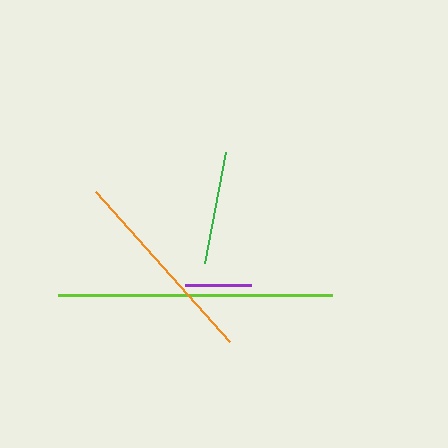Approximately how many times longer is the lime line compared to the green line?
The lime line is approximately 2.4 times the length of the green line.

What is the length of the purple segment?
The purple segment is approximately 66 pixels long.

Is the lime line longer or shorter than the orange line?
The lime line is longer than the orange line.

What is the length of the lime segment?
The lime segment is approximately 273 pixels long.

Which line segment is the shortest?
The purple line is the shortest at approximately 66 pixels.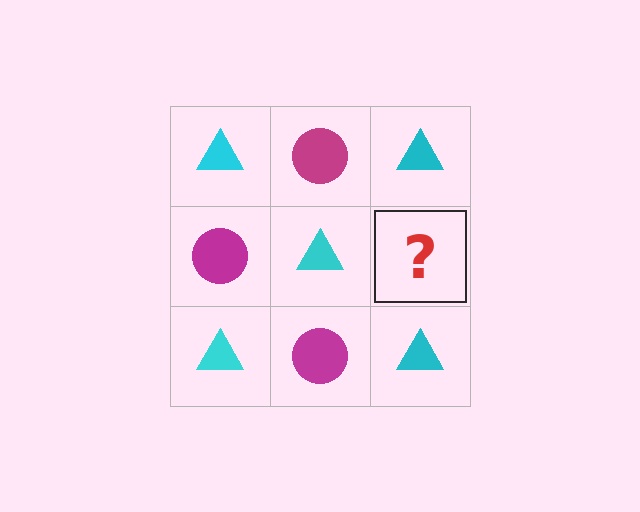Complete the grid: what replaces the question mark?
The question mark should be replaced with a magenta circle.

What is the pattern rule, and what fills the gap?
The rule is that it alternates cyan triangle and magenta circle in a checkerboard pattern. The gap should be filled with a magenta circle.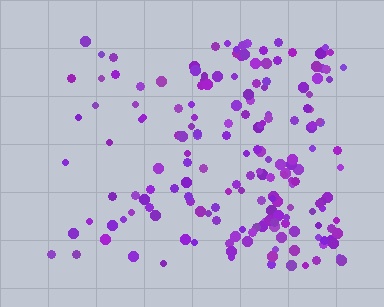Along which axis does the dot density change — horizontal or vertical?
Horizontal.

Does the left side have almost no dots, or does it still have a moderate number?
Still a moderate number, just noticeably fewer than the right.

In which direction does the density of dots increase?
From left to right, with the right side densest.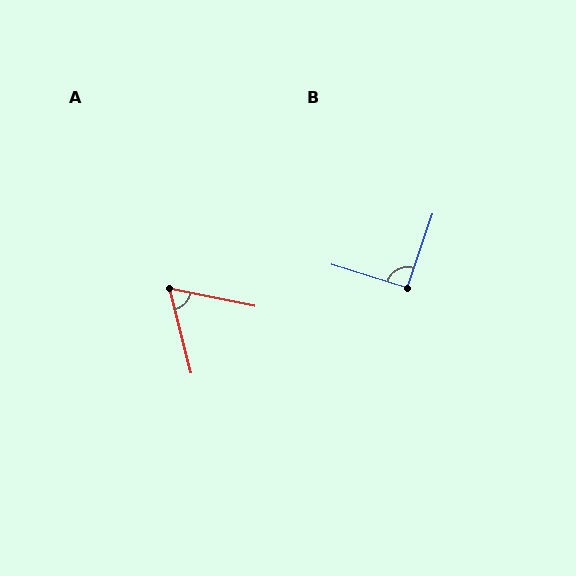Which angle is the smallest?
A, at approximately 64 degrees.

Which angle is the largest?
B, at approximately 91 degrees.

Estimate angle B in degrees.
Approximately 91 degrees.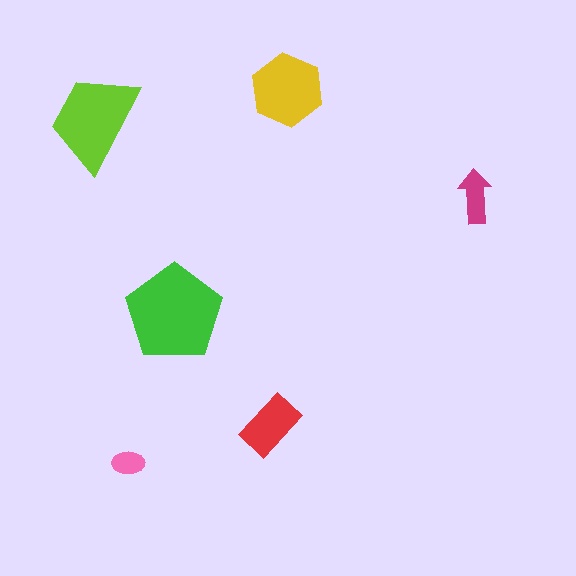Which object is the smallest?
The pink ellipse.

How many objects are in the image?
There are 6 objects in the image.